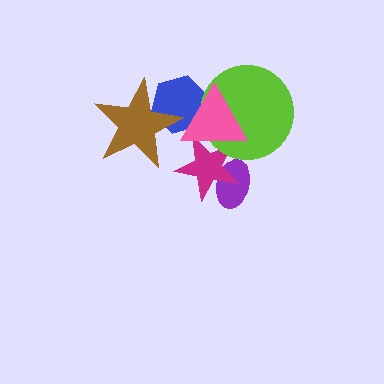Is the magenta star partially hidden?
Yes, it is partially covered by another shape.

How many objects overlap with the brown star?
2 objects overlap with the brown star.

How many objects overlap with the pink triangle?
4 objects overlap with the pink triangle.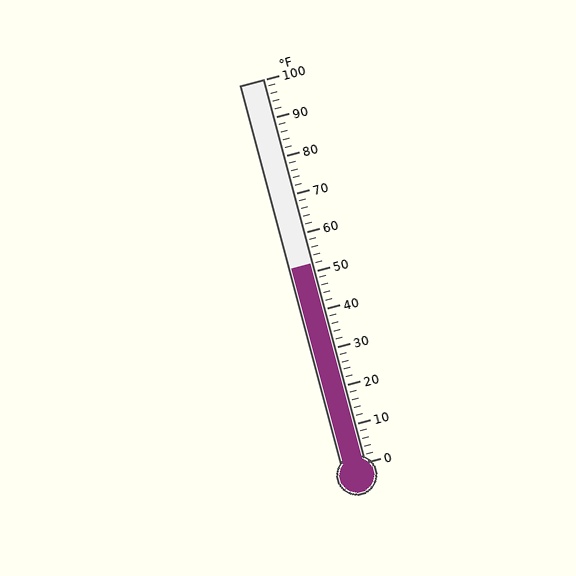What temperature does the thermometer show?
The thermometer shows approximately 52°F.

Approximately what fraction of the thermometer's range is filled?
The thermometer is filled to approximately 50% of its range.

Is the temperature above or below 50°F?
The temperature is above 50°F.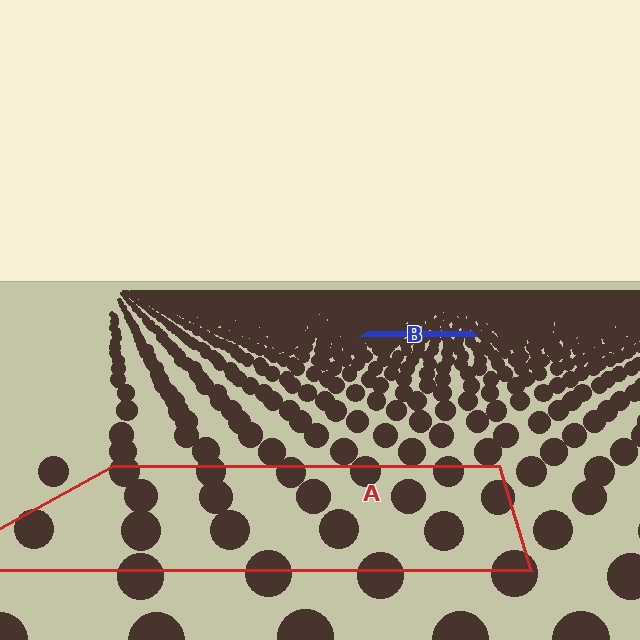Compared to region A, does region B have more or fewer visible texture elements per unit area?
Region B has more texture elements per unit area — they are packed more densely because it is farther away.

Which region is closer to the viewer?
Region A is closer. The texture elements there are larger and more spread out.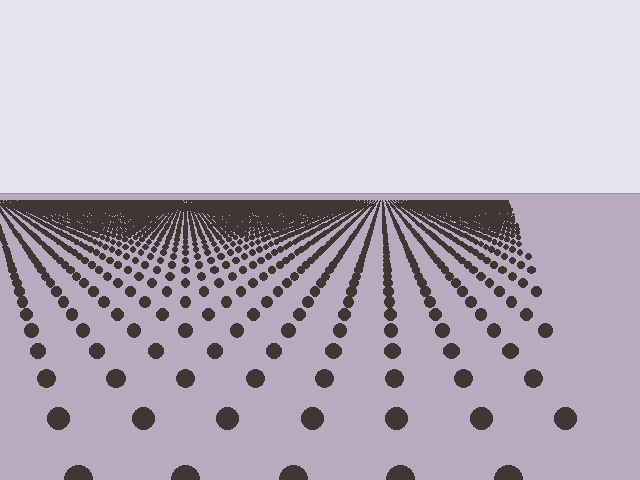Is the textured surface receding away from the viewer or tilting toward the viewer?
The surface is receding away from the viewer. Texture elements get smaller and denser toward the top.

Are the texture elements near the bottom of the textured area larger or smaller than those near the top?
Larger. Near the bottom, elements are closer to the viewer and appear at a bigger on-screen size.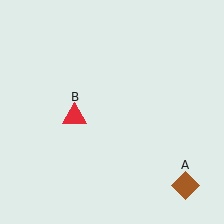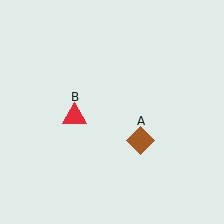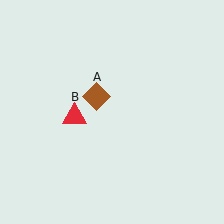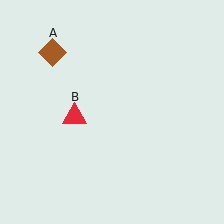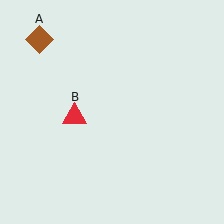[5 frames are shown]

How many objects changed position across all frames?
1 object changed position: brown diamond (object A).